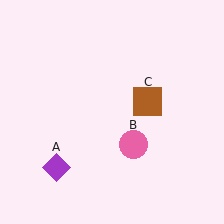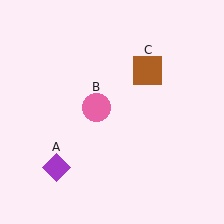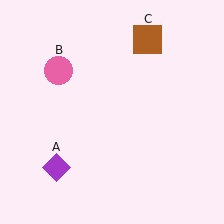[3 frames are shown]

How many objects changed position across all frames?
2 objects changed position: pink circle (object B), brown square (object C).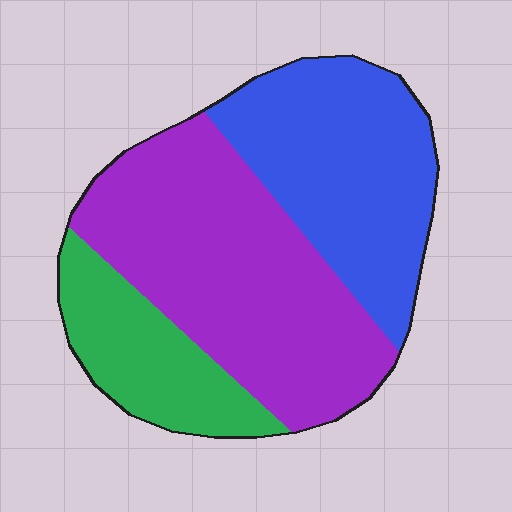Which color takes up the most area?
Purple, at roughly 45%.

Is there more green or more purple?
Purple.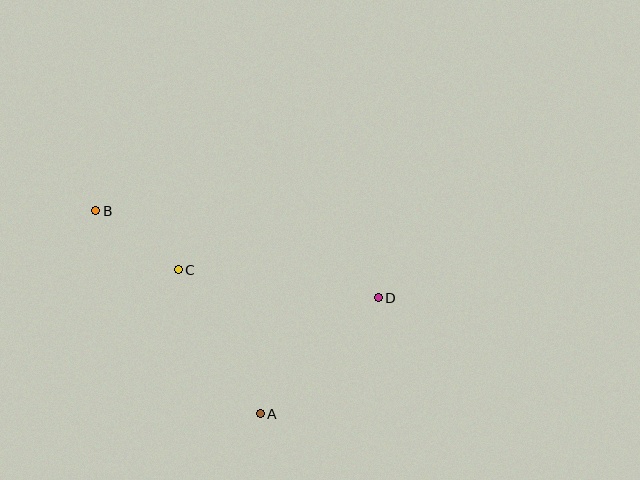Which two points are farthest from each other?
Points B and D are farthest from each other.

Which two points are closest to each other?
Points B and C are closest to each other.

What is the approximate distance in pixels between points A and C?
The distance between A and C is approximately 166 pixels.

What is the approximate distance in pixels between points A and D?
The distance between A and D is approximately 166 pixels.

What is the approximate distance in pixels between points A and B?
The distance between A and B is approximately 262 pixels.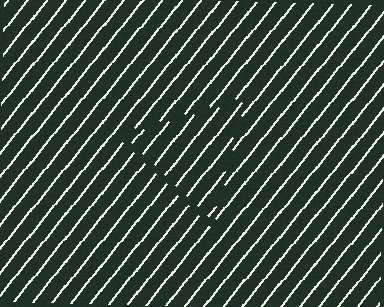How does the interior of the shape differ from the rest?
The interior of the shape contains the same grating, shifted by half a period — the contour is defined by the phase discontinuity where line-ends from the inner and outer gratings abut.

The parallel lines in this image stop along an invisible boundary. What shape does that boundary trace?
An illusory triangle. The interior of the shape contains the same grating, shifted by half a period — the contour is defined by the phase discontinuity where line-ends from the inner and outer gratings abut.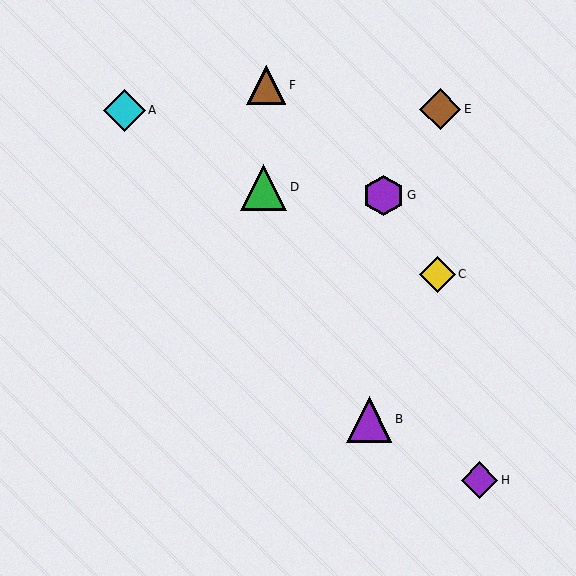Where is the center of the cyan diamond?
The center of the cyan diamond is at (124, 110).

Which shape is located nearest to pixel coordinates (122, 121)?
The cyan diamond (labeled A) at (124, 110) is nearest to that location.